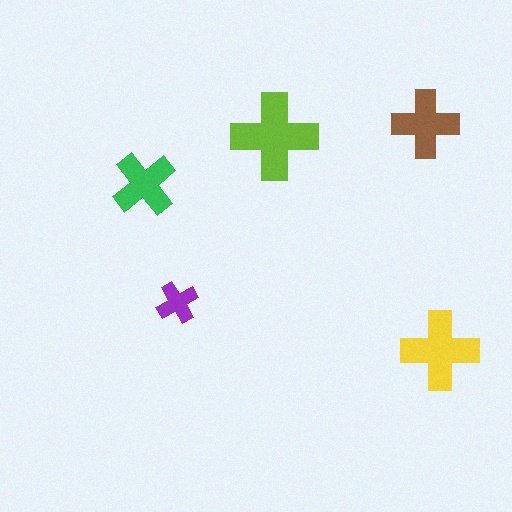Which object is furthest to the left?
The green cross is leftmost.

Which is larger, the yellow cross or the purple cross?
The yellow one.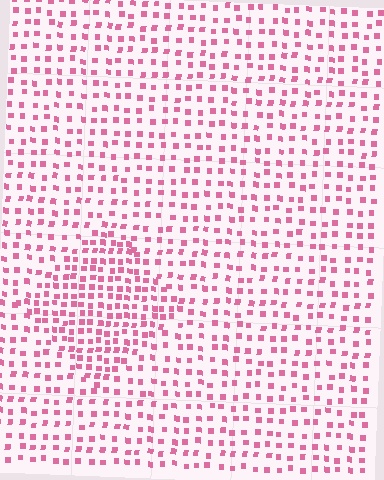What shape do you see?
I see a diamond.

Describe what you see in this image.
The image contains small pink elements arranged at two different densities. A diamond-shaped region is visible where the elements are more densely packed than the surrounding area.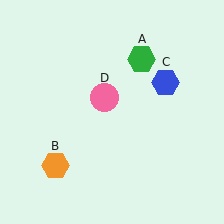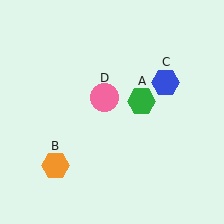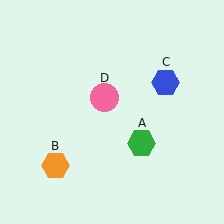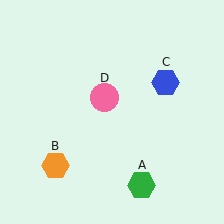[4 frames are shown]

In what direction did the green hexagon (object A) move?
The green hexagon (object A) moved down.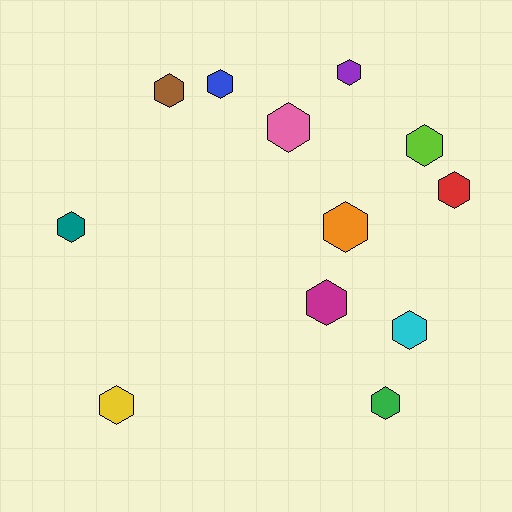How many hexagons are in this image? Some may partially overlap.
There are 12 hexagons.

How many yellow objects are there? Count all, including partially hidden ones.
There is 1 yellow object.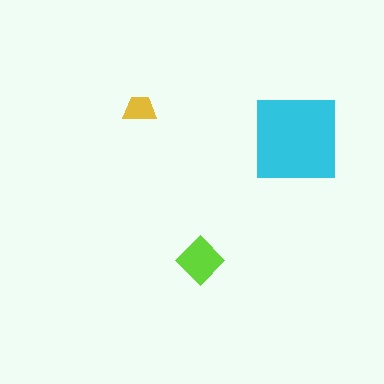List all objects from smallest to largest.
The yellow trapezoid, the lime diamond, the cyan square.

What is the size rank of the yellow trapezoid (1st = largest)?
3rd.